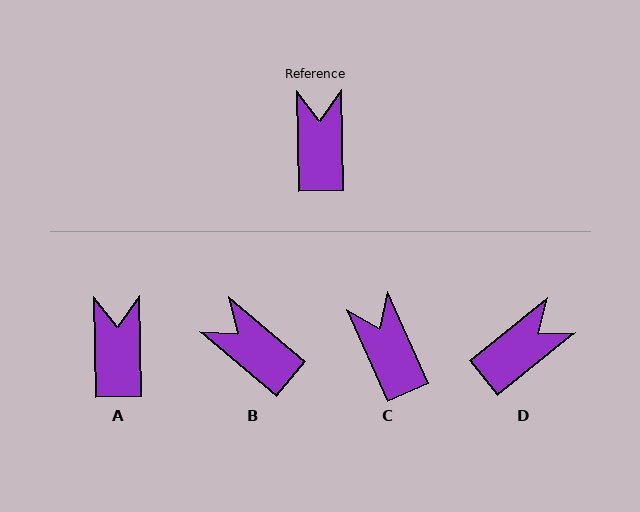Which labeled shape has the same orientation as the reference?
A.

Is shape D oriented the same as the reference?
No, it is off by about 52 degrees.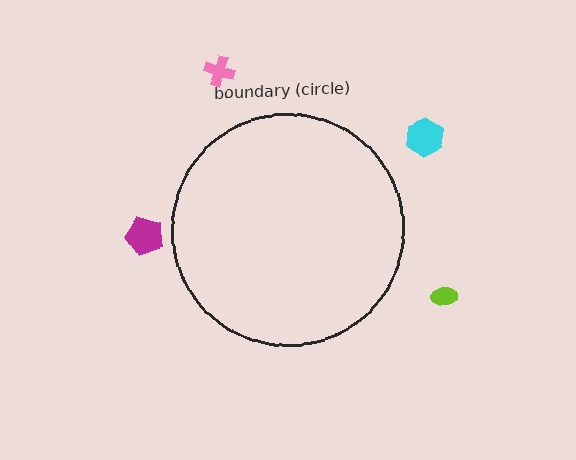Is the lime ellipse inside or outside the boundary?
Outside.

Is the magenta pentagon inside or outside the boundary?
Outside.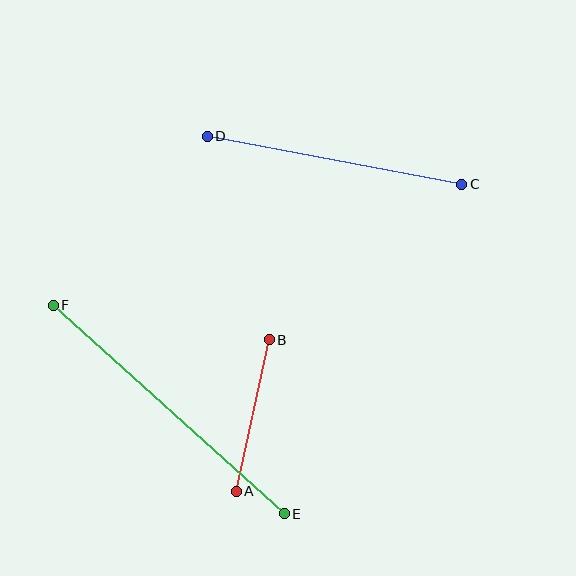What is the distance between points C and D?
The distance is approximately 259 pixels.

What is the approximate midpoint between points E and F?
The midpoint is at approximately (169, 410) pixels.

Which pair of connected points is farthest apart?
Points E and F are farthest apart.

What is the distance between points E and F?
The distance is approximately 311 pixels.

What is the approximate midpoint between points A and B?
The midpoint is at approximately (253, 416) pixels.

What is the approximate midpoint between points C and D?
The midpoint is at approximately (334, 160) pixels.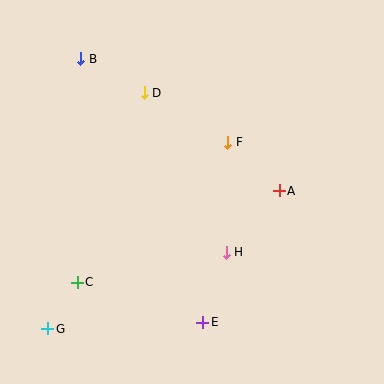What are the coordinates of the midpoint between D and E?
The midpoint between D and E is at (173, 207).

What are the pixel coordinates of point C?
Point C is at (77, 282).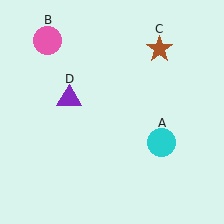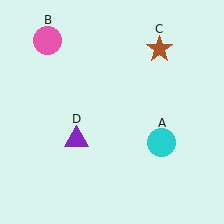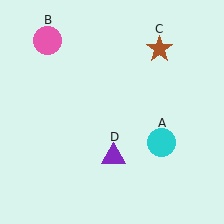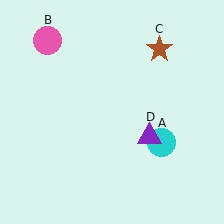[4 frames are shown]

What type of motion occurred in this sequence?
The purple triangle (object D) rotated counterclockwise around the center of the scene.